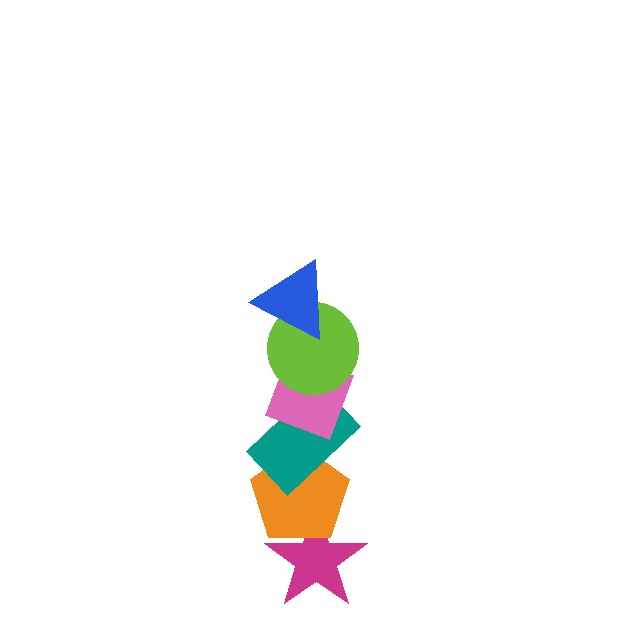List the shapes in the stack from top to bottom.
From top to bottom: the blue triangle, the lime circle, the pink diamond, the teal rectangle, the orange pentagon, the magenta star.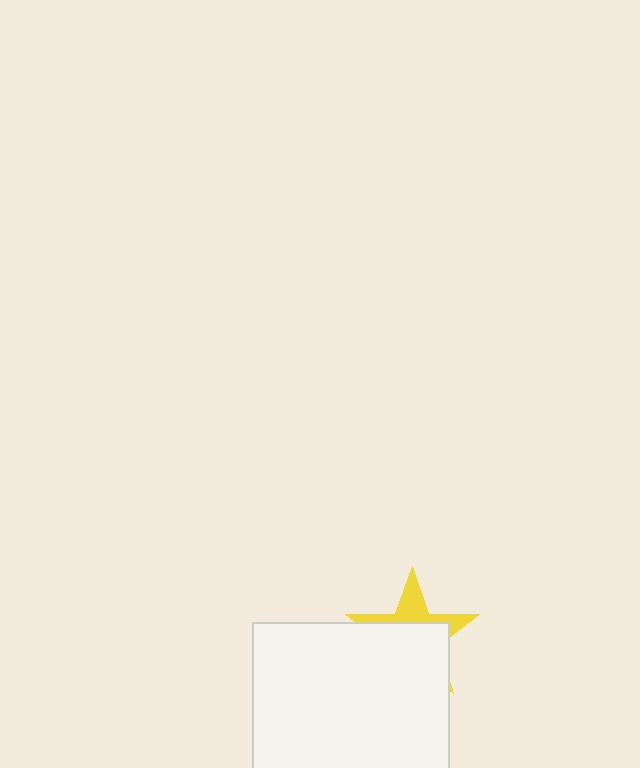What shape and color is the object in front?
The object in front is a white square.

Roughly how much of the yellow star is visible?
A small part of it is visible (roughly 34%).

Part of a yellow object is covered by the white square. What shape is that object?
It is a star.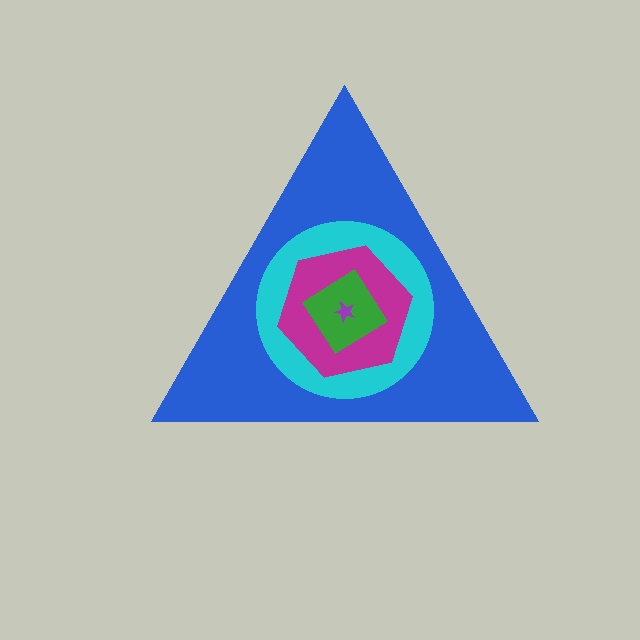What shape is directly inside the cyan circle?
The magenta hexagon.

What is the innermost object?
The purple star.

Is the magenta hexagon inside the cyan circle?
Yes.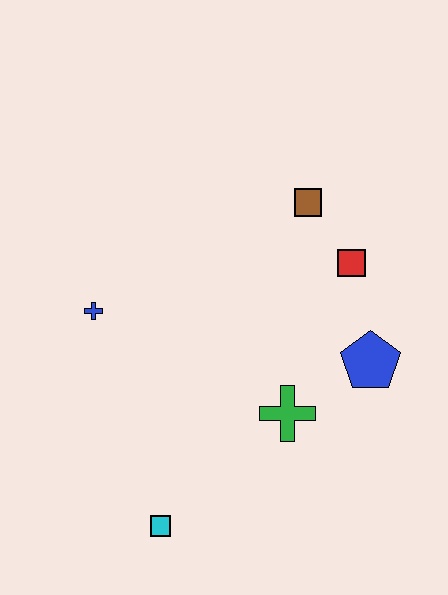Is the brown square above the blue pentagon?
Yes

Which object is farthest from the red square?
The cyan square is farthest from the red square.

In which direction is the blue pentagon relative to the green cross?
The blue pentagon is to the right of the green cross.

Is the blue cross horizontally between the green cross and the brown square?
No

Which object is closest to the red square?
The brown square is closest to the red square.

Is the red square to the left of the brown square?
No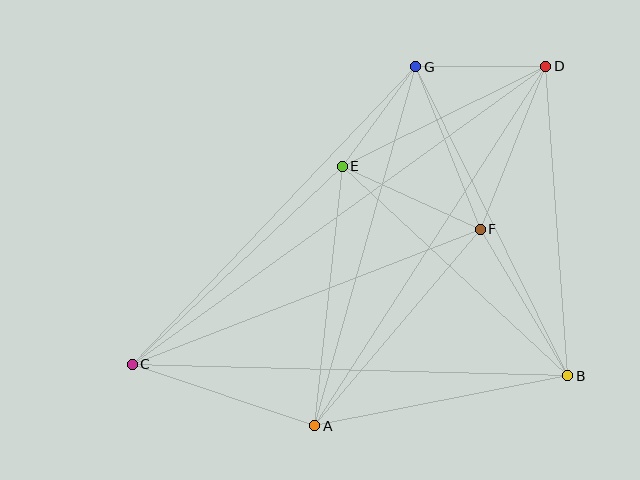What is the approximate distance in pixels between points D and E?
The distance between D and E is approximately 227 pixels.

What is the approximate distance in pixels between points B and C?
The distance between B and C is approximately 436 pixels.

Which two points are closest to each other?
Points E and G are closest to each other.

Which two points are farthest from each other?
Points C and D are farthest from each other.